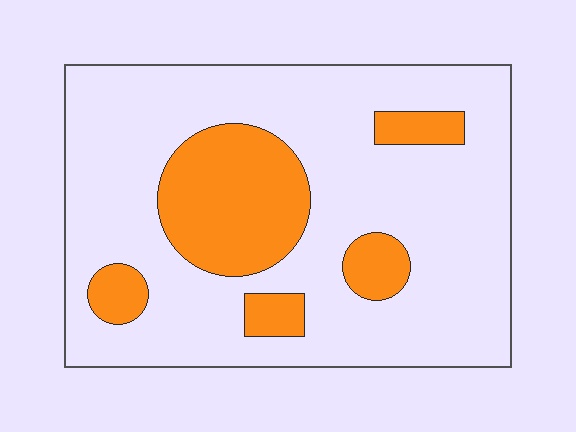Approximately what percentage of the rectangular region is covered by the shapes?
Approximately 25%.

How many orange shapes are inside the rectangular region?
5.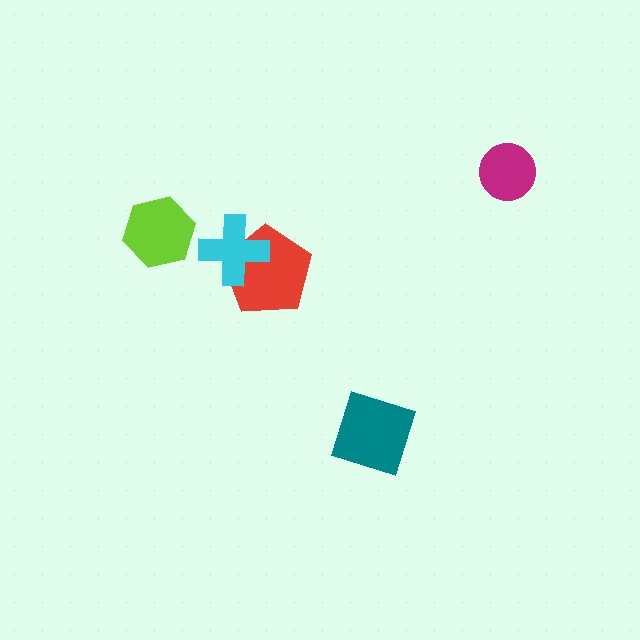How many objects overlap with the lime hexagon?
0 objects overlap with the lime hexagon.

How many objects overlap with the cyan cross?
1 object overlaps with the cyan cross.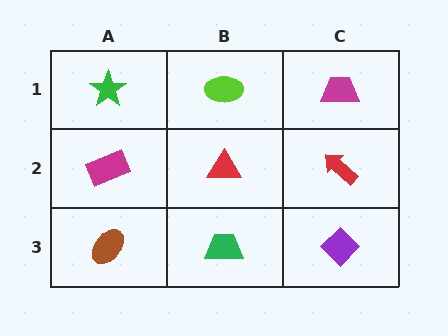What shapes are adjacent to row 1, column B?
A red triangle (row 2, column B), a green star (row 1, column A), a magenta trapezoid (row 1, column C).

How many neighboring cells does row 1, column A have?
2.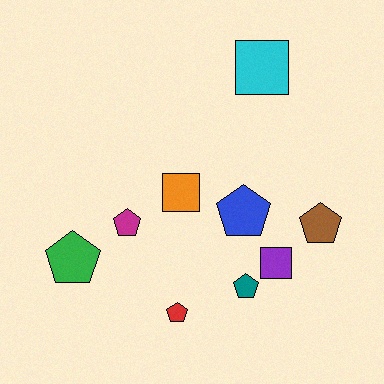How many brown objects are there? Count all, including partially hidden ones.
There is 1 brown object.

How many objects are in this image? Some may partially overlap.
There are 9 objects.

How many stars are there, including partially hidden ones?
There are no stars.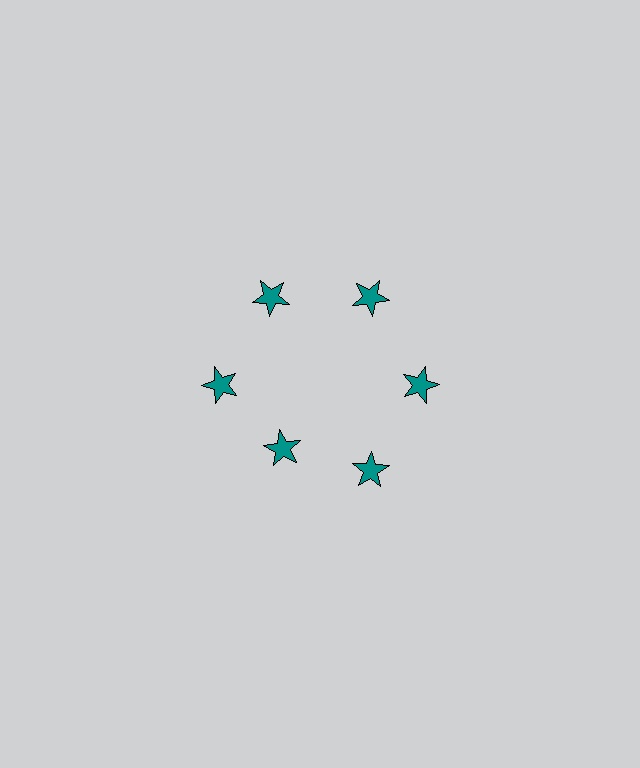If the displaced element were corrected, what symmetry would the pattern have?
It would have 6-fold rotational symmetry — the pattern would map onto itself every 60 degrees.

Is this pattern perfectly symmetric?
No. The 6 teal stars are arranged in a ring, but one element near the 7 o'clock position is pulled inward toward the center, breaking the 6-fold rotational symmetry.